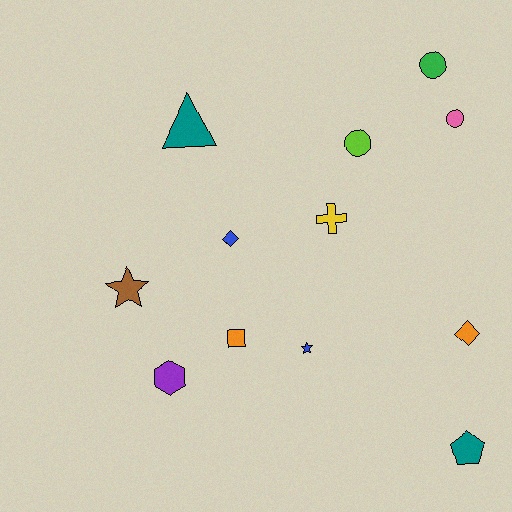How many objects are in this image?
There are 12 objects.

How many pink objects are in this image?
There is 1 pink object.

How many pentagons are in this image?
There is 1 pentagon.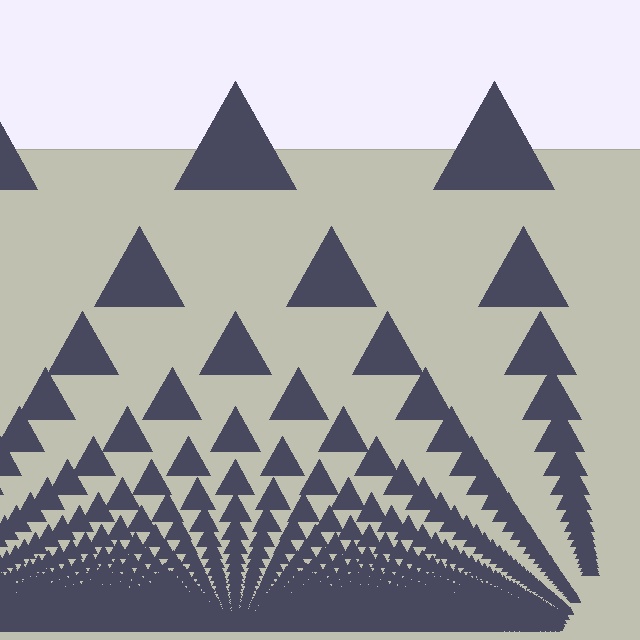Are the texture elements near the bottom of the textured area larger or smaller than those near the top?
Smaller. The gradient is inverted — elements near the bottom are smaller and denser.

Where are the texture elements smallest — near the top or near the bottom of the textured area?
Near the bottom.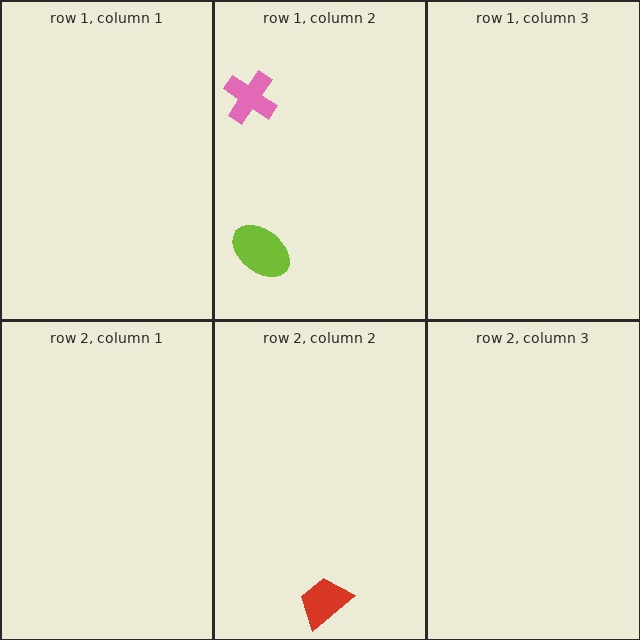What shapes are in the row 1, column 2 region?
The pink cross, the lime ellipse.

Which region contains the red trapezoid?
The row 2, column 2 region.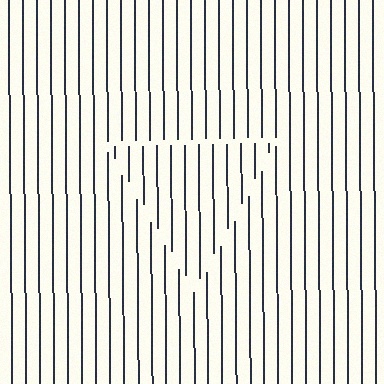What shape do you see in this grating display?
An illusory triangle. The interior of the shape contains the same grating, shifted by half a period — the contour is defined by the phase discontinuity where line-ends from the inner and outer gratings abut.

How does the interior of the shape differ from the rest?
The interior of the shape contains the same grating, shifted by half a period — the contour is defined by the phase discontinuity where line-ends from the inner and outer gratings abut.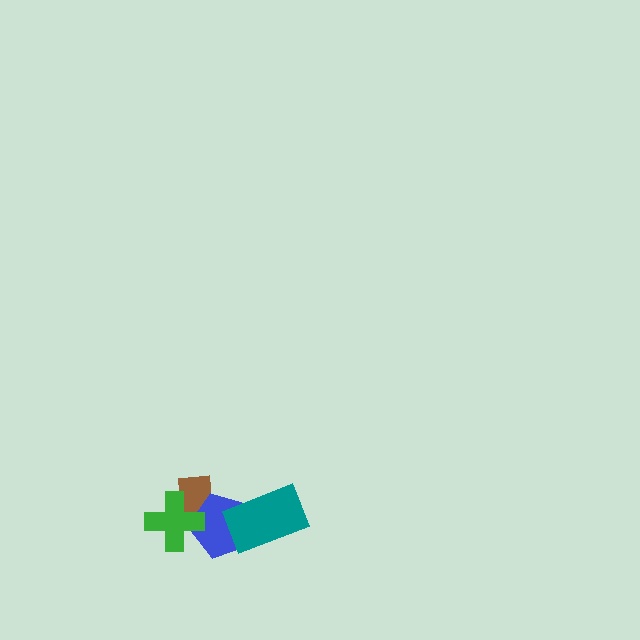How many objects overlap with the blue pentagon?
3 objects overlap with the blue pentagon.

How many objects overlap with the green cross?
2 objects overlap with the green cross.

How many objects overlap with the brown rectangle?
2 objects overlap with the brown rectangle.